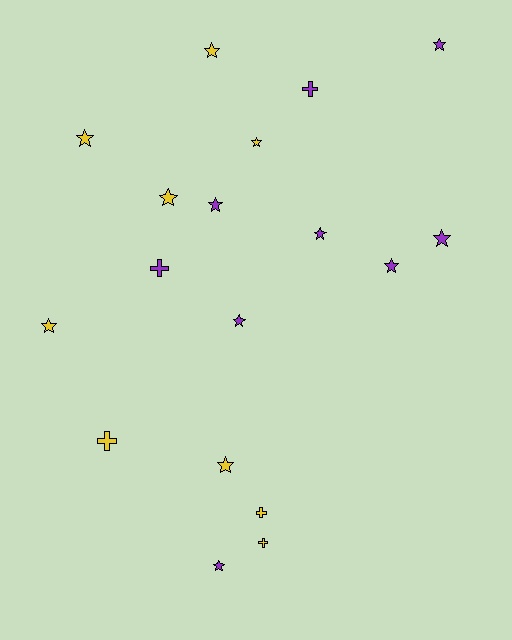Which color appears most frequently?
Purple, with 9 objects.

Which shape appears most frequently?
Star, with 13 objects.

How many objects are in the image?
There are 18 objects.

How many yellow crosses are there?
There are 3 yellow crosses.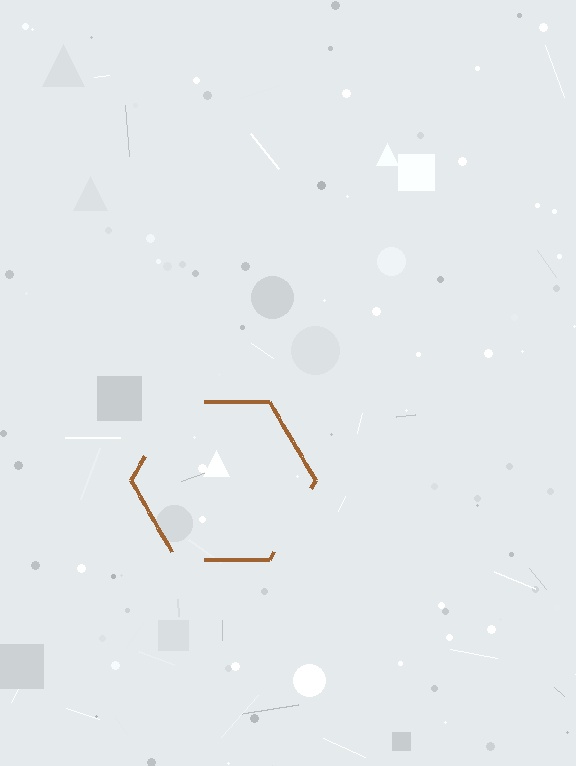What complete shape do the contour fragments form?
The contour fragments form a hexagon.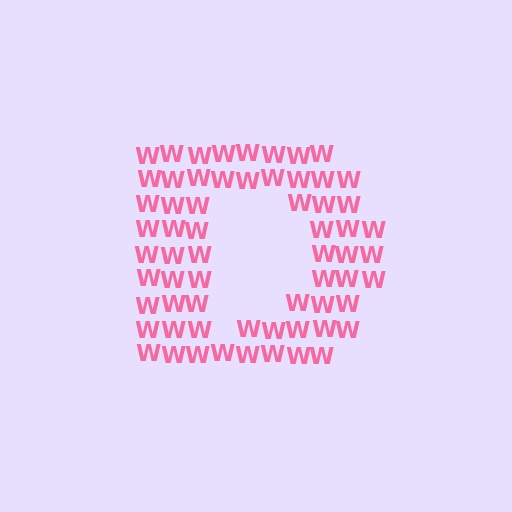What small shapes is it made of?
It is made of small letter W's.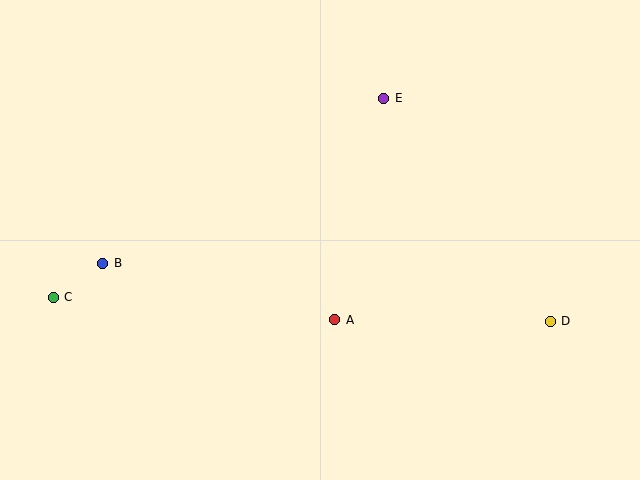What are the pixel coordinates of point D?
Point D is at (550, 321).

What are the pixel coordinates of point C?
Point C is at (53, 297).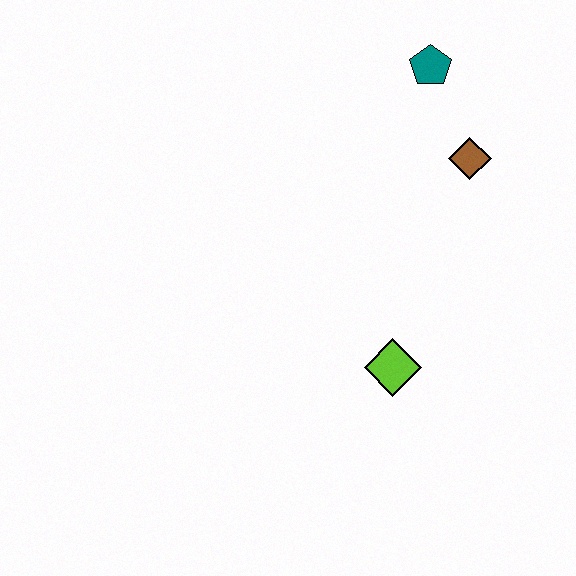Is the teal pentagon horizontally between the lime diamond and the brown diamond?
Yes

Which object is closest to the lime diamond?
The brown diamond is closest to the lime diamond.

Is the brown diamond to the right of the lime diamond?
Yes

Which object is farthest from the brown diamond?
The lime diamond is farthest from the brown diamond.